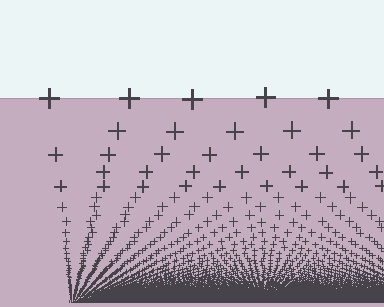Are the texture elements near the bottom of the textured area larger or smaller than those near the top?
Smaller. The gradient is inverted — elements near the bottom are smaller and denser.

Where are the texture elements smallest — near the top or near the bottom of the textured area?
Near the bottom.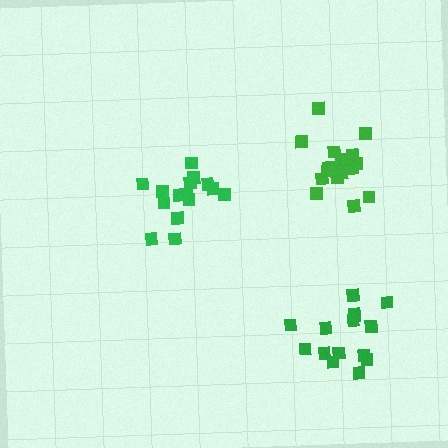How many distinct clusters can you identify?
There are 3 distinct clusters.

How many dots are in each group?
Group 1: 15 dots, Group 2: 17 dots, Group 3: 15 dots (47 total).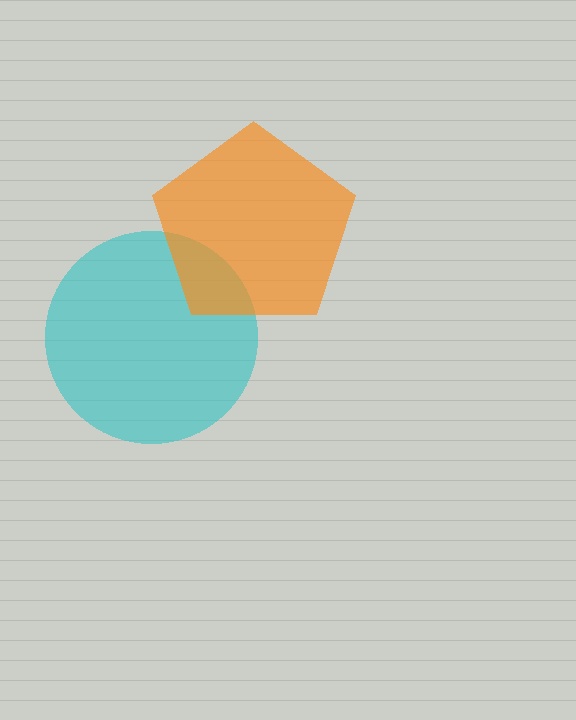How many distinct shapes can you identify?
There are 2 distinct shapes: a cyan circle, an orange pentagon.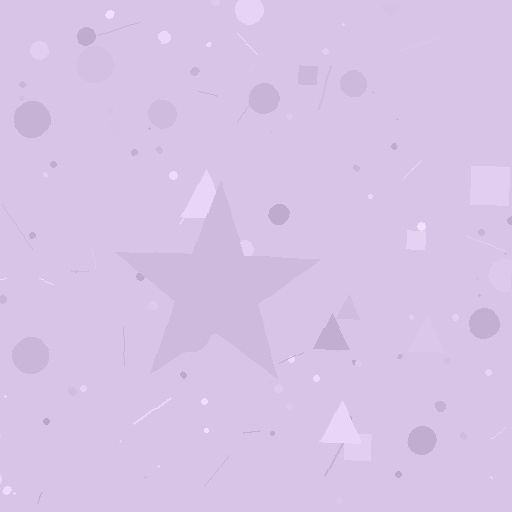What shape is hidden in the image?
A star is hidden in the image.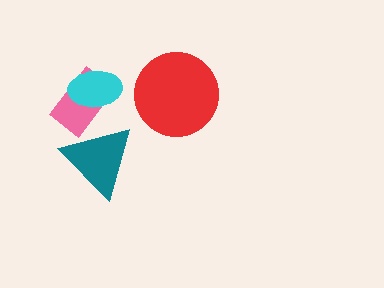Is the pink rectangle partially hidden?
Yes, it is partially covered by another shape.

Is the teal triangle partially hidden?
No, no other shape covers it.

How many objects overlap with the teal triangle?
1 object overlaps with the teal triangle.